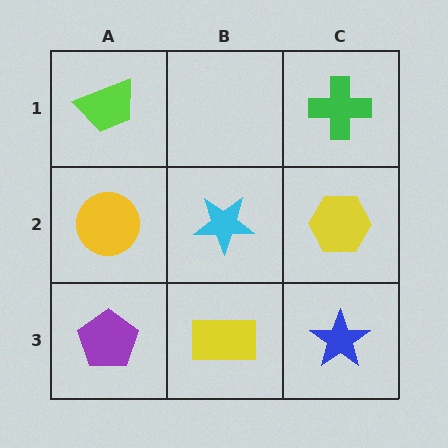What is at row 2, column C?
A yellow hexagon.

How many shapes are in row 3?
3 shapes.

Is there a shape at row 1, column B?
No, that cell is empty.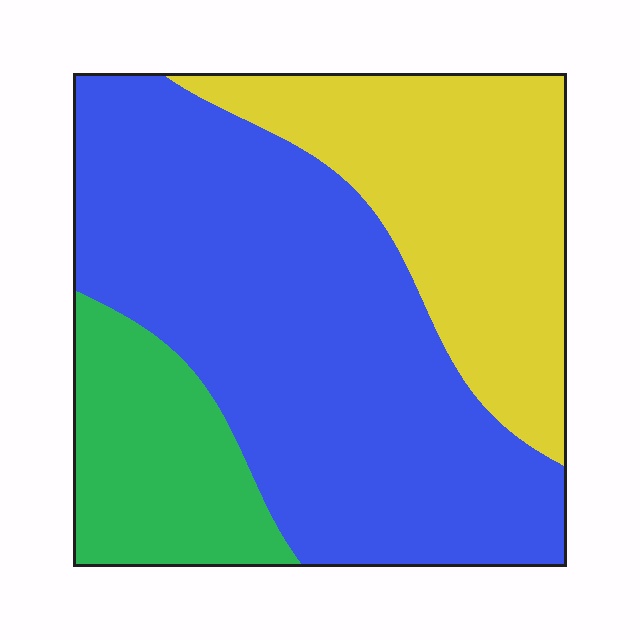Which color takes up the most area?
Blue, at roughly 55%.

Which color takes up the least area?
Green, at roughly 15%.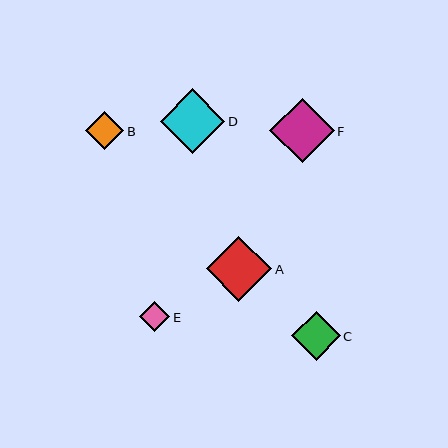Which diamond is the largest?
Diamond A is the largest with a size of approximately 65 pixels.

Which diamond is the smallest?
Diamond E is the smallest with a size of approximately 30 pixels.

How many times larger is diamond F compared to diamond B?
Diamond F is approximately 1.7 times the size of diamond B.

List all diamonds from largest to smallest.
From largest to smallest: A, D, F, C, B, E.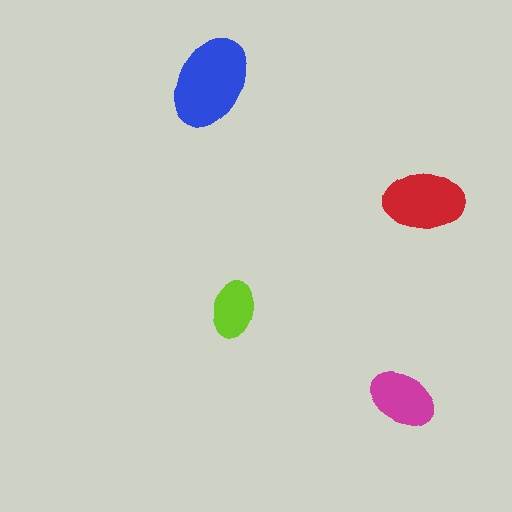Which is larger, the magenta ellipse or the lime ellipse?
The magenta one.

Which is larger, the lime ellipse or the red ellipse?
The red one.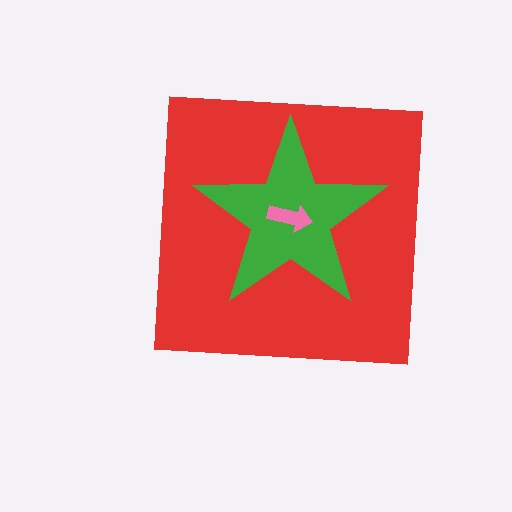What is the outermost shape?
The red square.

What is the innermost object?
The pink arrow.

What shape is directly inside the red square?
The green star.